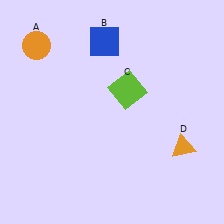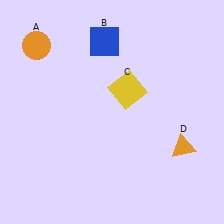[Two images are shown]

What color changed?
The square (C) changed from lime in Image 1 to yellow in Image 2.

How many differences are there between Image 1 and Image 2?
There is 1 difference between the two images.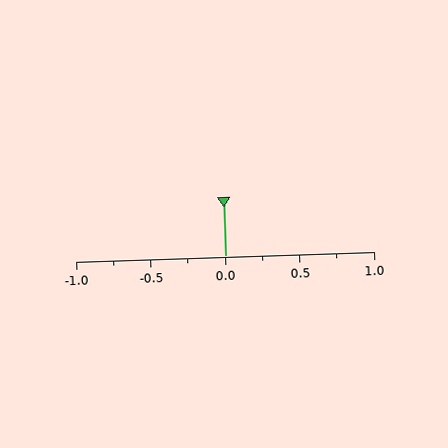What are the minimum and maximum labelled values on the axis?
The axis runs from -1.0 to 1.0.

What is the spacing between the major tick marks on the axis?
The major ticks are spaced 0.5 apart.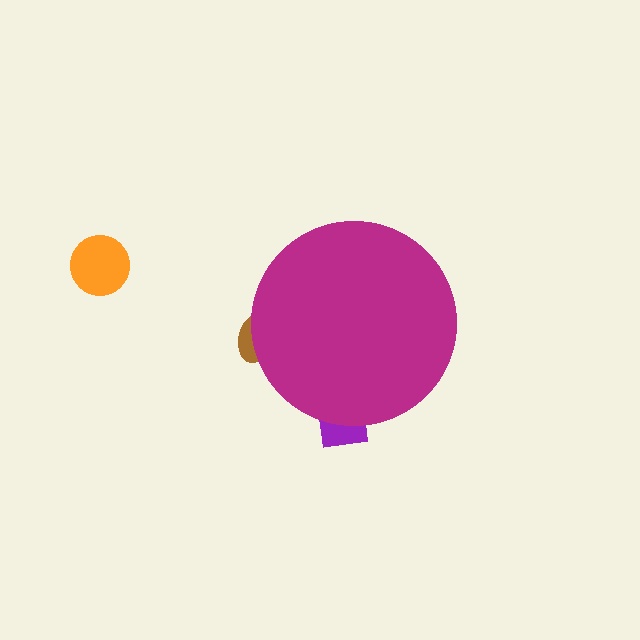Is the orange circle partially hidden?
No, the orange circle is fully visible.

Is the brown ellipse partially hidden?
Yes, the brown ellipse is partially hidden behind the magenta circle.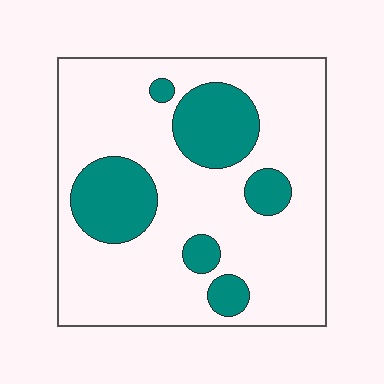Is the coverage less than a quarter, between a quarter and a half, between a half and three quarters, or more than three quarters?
Less than a quarter.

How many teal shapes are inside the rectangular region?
6.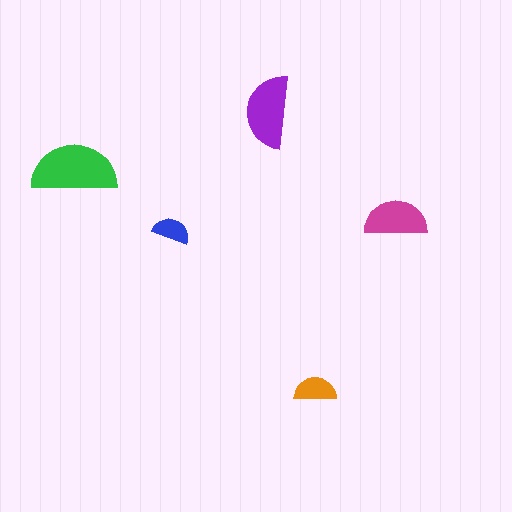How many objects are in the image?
There are 5 objects in the image.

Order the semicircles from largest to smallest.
the green one, the purple one, the magenta one, the orange one, the blue one.